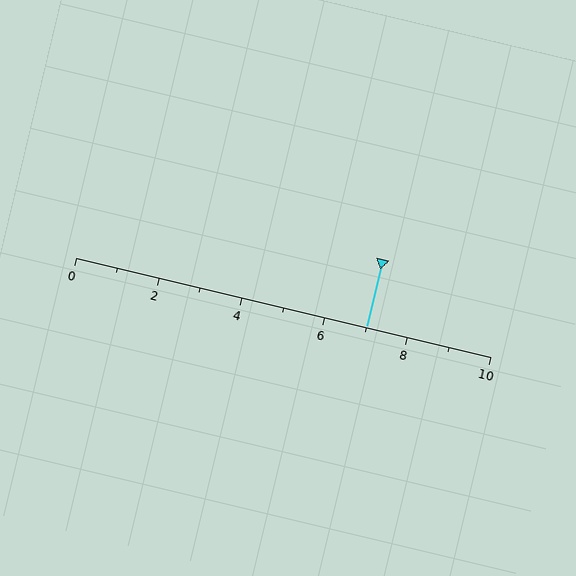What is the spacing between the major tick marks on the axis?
The major ticks are spaced 2 apart.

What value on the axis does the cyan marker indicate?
The marker indicates approximately 7.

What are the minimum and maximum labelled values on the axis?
The axis runs from 0 to 10.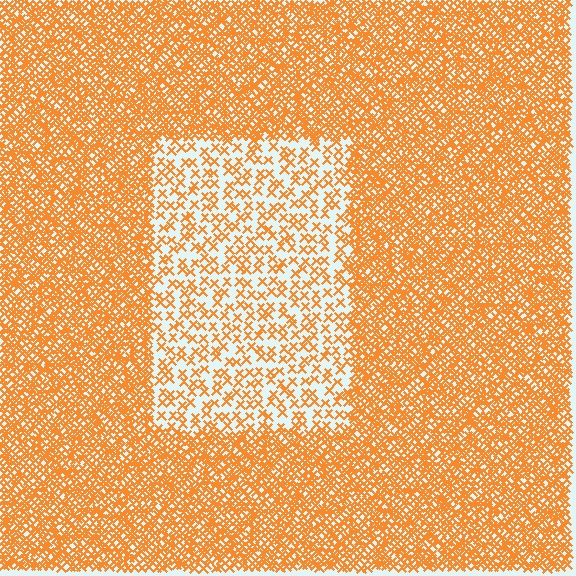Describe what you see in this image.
The image contains small orange elements arranged at two different densities. A rectangle-shaped region is visible where the elements are less densely packed than the surrounding area.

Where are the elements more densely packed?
The elements are more densely packed outside the rectangle boundary.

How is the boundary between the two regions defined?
The boundary is defined by a change in element density (approximately 2.8x ratio). All elements are the same color, size, and shape.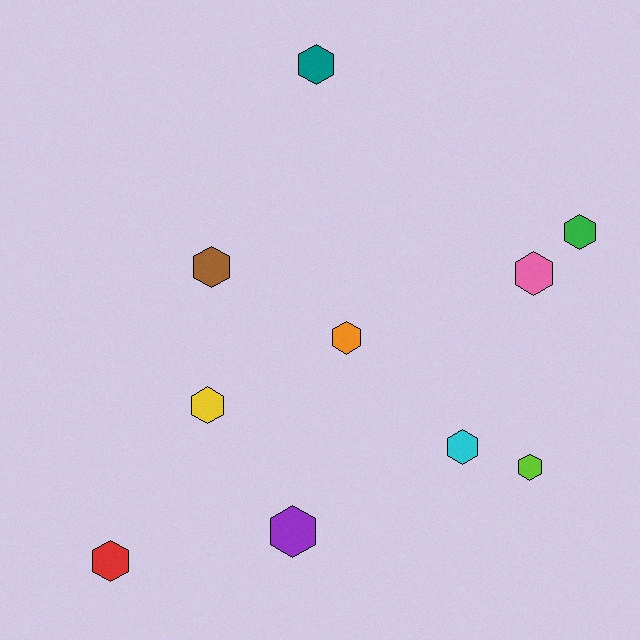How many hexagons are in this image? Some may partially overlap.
There are 10 hexagons.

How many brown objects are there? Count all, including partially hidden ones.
There is 1 brown object.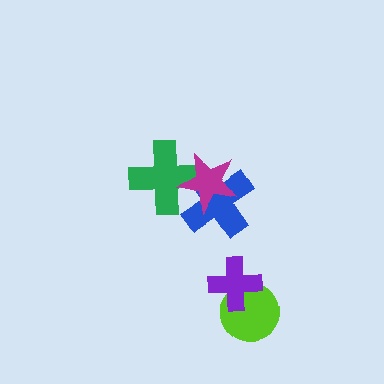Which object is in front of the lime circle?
The purple cross is in front of the lime circle.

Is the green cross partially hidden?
Yes, it is partially covered by another shape.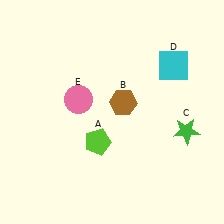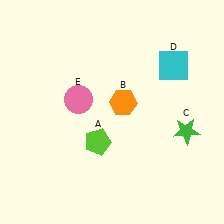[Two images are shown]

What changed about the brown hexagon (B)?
In Image 1, B is brown. In Image 2, it changed to orange.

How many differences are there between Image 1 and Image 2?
There is 1 difference between the two images.